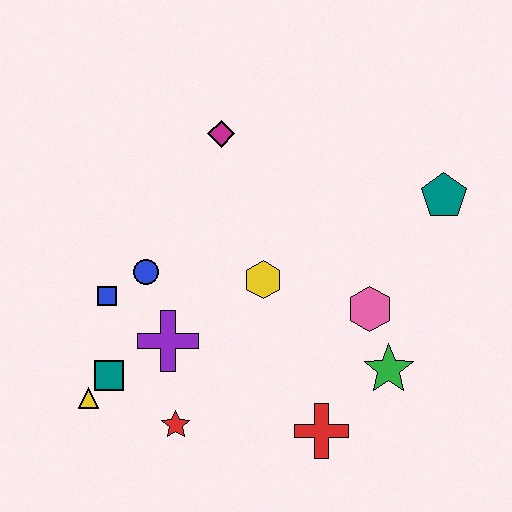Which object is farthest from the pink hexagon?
The yellow triangle is farthest from the pink hexagon.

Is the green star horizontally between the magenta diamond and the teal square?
No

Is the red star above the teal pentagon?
No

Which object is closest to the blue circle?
The blue square is closest to the blue circle.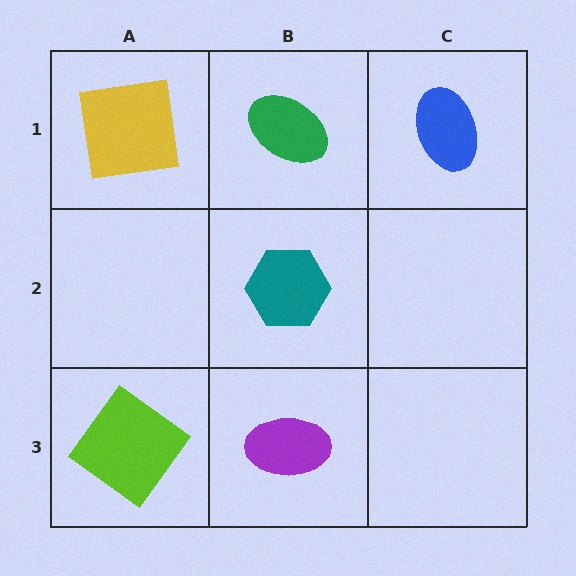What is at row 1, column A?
A yellow square.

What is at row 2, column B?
A teal hexagon.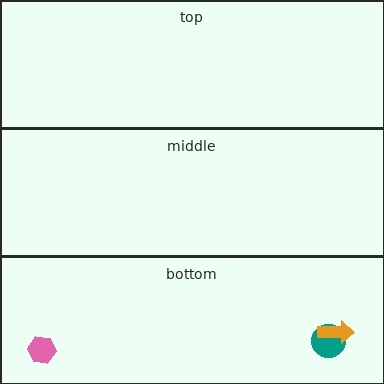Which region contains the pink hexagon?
The bottom region.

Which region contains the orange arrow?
The bottom region.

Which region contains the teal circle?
The bottom region.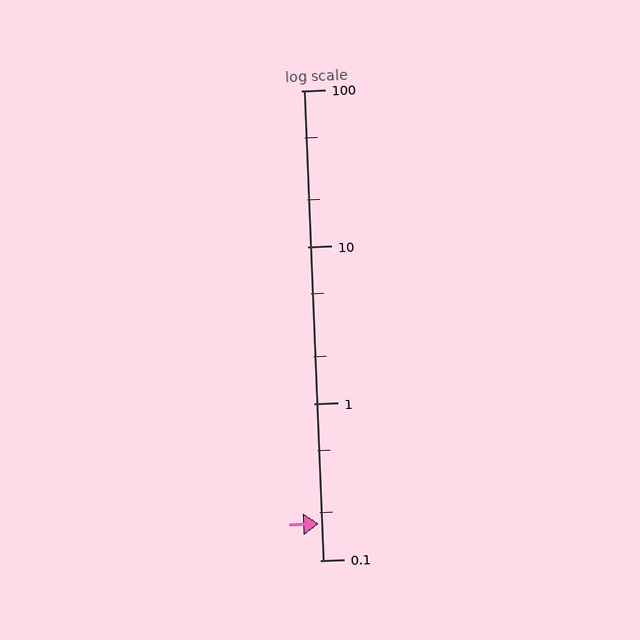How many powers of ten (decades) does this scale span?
The scale spans 3 decades, from 0.1 to 100.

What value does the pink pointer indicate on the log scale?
The pointer indicates approximately 0.17.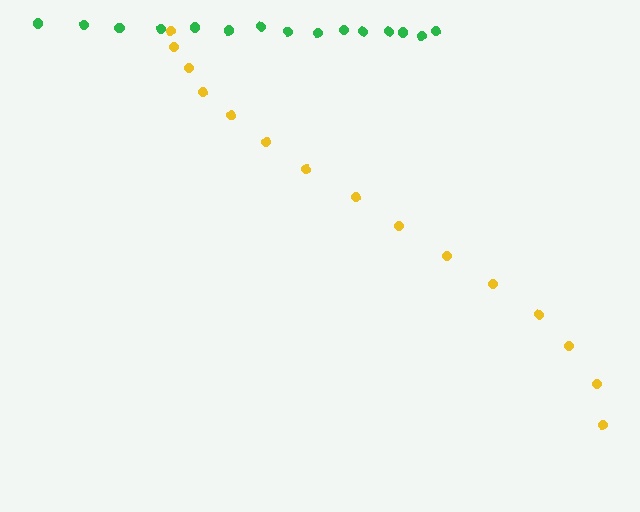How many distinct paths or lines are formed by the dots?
There are 2 distinct paths.